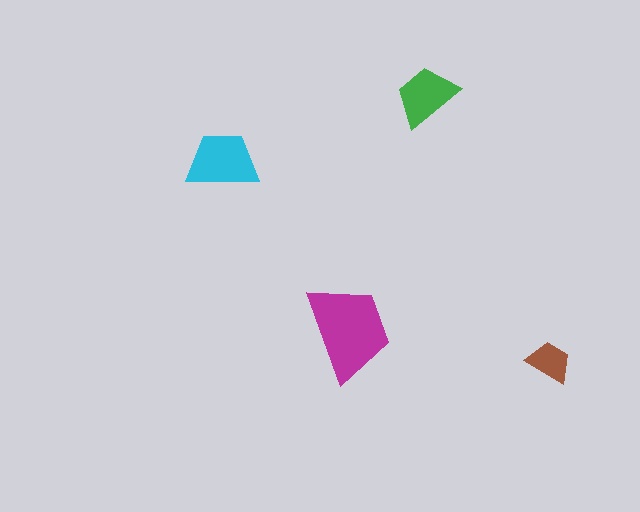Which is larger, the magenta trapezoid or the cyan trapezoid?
The magenta one.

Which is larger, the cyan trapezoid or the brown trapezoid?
The cyan one.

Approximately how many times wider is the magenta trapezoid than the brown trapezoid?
About 2 times wider.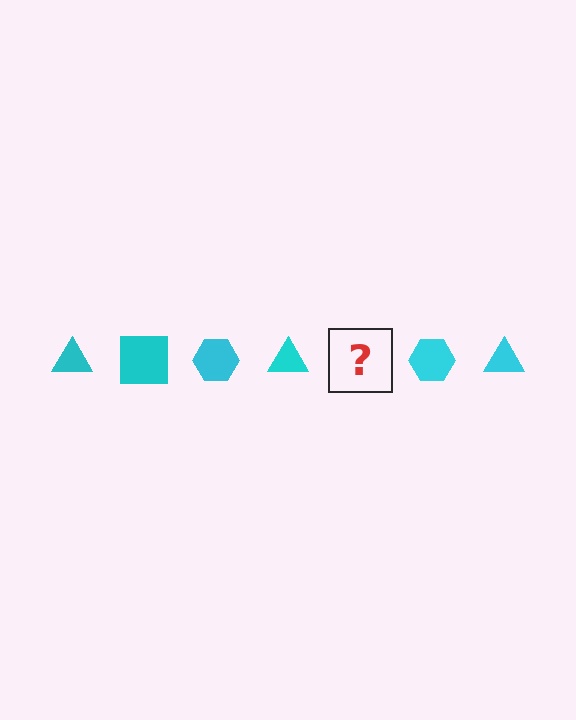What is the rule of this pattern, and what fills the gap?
The rule is that the pattern cycles through triangle, square, hexagon shapes in cyan. The gap should be filled with a cyan square.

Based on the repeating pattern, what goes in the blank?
The blank should be a cyan square.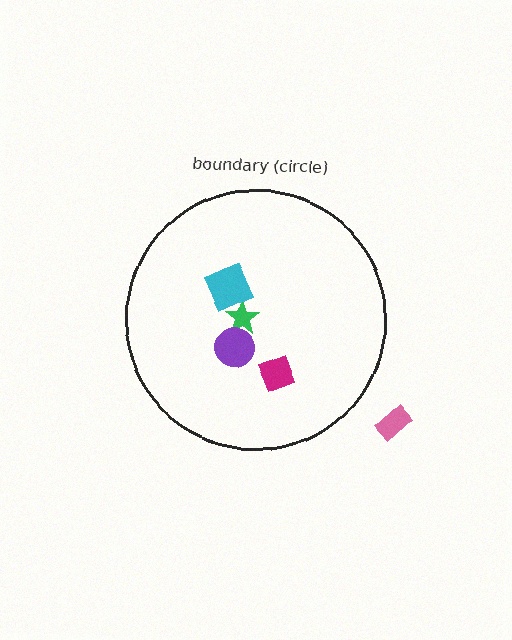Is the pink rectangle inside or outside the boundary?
Outside.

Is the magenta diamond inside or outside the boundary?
Inside.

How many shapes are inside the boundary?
4 inside, 1 outside.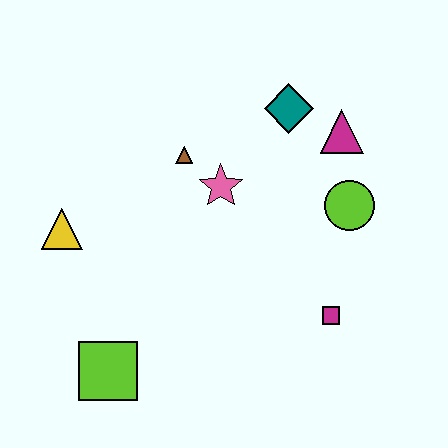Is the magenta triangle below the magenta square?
No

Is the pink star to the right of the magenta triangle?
No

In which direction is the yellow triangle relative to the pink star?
The yellow triangle is to the left of the pink star.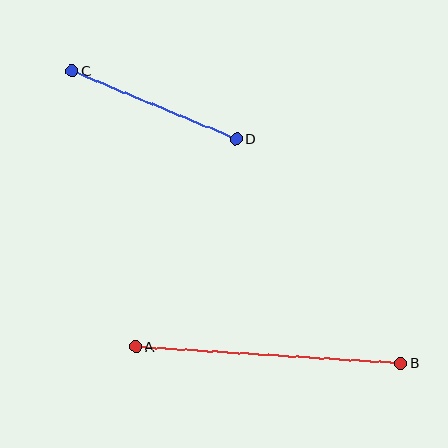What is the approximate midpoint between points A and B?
The midpoint is at approximately (268, 355) pixels.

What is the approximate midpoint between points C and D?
The midpoint is at approximately (154, 105) pixels.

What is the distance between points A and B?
The distance is approximately 266 pixels.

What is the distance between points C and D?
The distance is approximately 178 pixels.